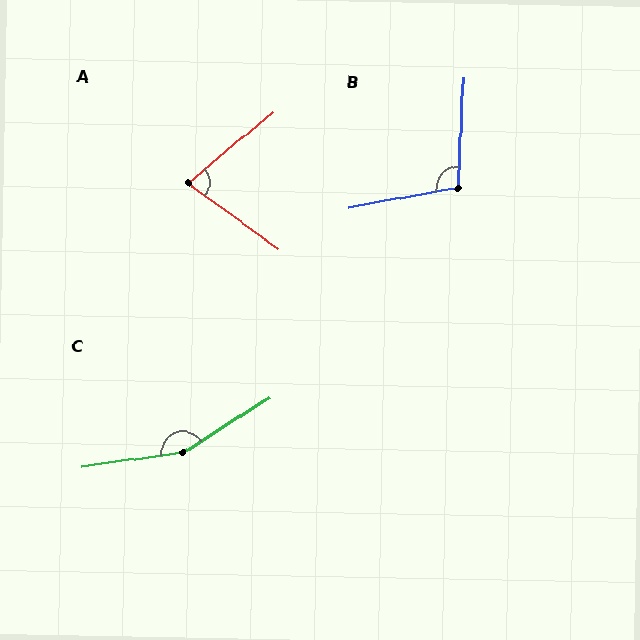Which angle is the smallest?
A, at approximately 76 degrees.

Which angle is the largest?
C, at approximately 155 degrees.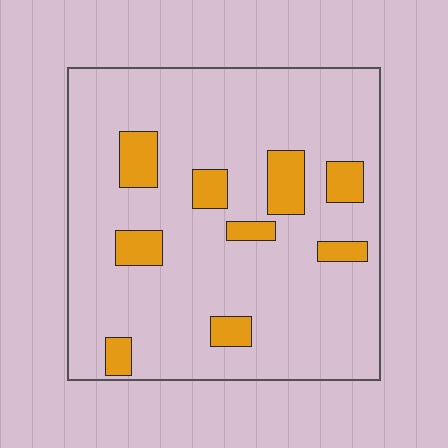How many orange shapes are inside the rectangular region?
9.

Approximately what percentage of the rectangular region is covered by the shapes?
Approximately 15%.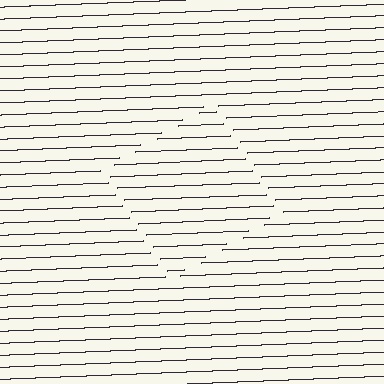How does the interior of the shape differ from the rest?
The interior of the shape contains the same grating, shifted by half a period — the contour is defined by the phase discontinuity where line-ends from the inner and outer gratings abut.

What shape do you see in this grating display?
An illusory square. The interior of the shape contains the same grating, shifted by half a period — the contour is defined by the phase discontinuity where line-ends from the inner and outer gratings abut.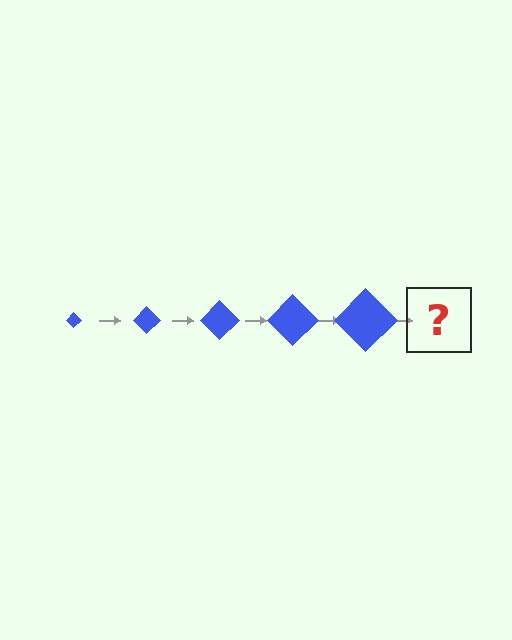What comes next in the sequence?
The next element should be a blue diamond, larger than the previous one.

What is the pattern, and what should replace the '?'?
The pattern is that the diamond gets progressively larger each step. The '?' should be a blue diamond, larger than the previous one.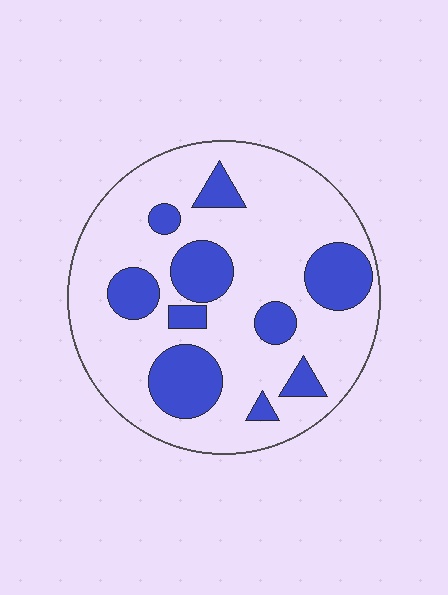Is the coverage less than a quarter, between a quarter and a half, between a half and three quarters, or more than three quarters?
Between a quarter and a half.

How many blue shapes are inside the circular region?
10.